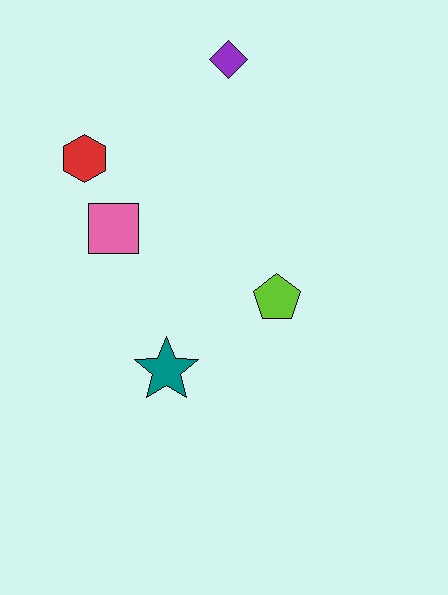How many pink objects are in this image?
There is 1 pink object.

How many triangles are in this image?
There are no triangles.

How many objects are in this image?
There are 5 objects.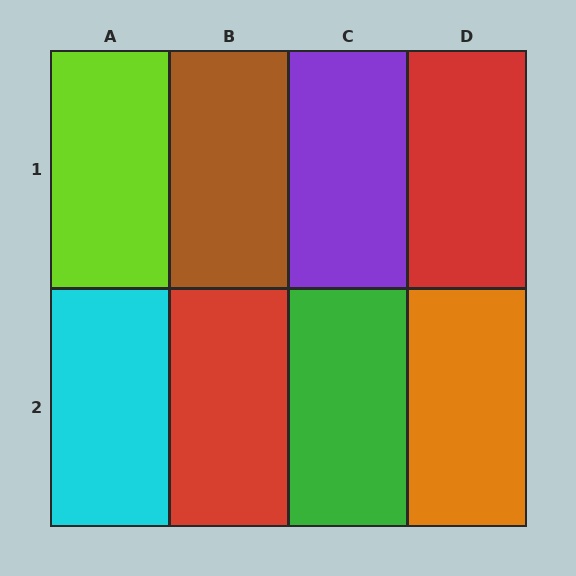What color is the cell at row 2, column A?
Cyan.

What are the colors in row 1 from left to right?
Lime, brown, purple, red.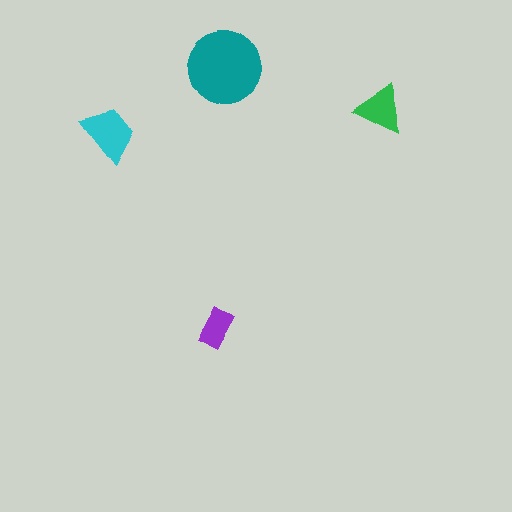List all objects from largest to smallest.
The teal circle, the cyan trapezoid, the green triangle, the purple rectangle.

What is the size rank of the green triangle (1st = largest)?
3rd.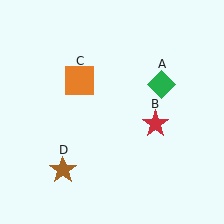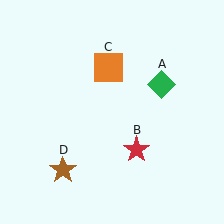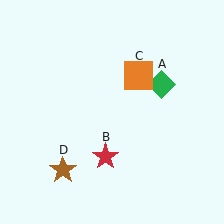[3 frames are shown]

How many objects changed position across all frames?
2 objects changed position: red star (object B), orange square (object C).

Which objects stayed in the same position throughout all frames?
Green diamond (object A) and brown star (object D) remained stationary.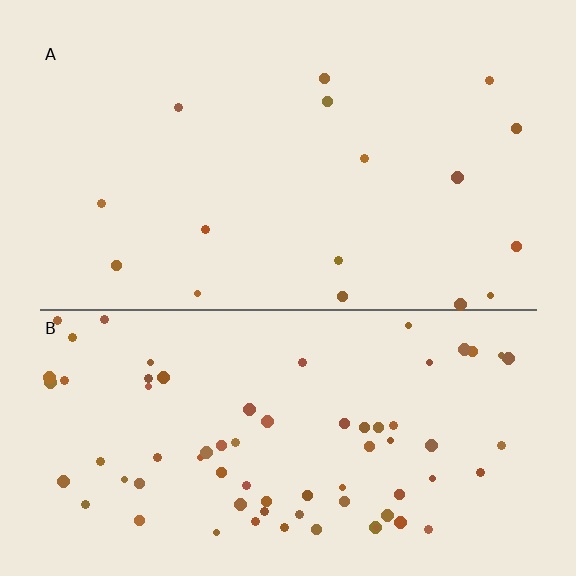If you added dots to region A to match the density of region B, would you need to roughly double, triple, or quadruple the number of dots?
Approximately quadruple.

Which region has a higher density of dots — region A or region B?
B (the bottom).